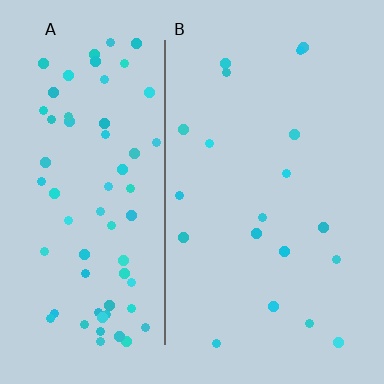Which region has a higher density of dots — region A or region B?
A (the left).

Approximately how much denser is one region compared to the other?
Approximately 3.6× — region A over region B.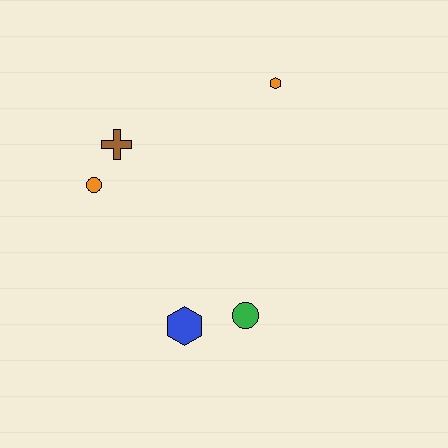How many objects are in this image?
There are 5 objects.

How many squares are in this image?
There are no squares.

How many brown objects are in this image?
There is 1 brown object.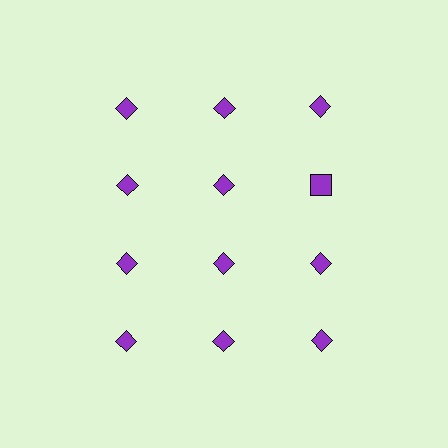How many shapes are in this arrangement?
There are 12 shapes arranged in a grid pattern.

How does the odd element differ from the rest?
It has a different shape: square instead of diamond.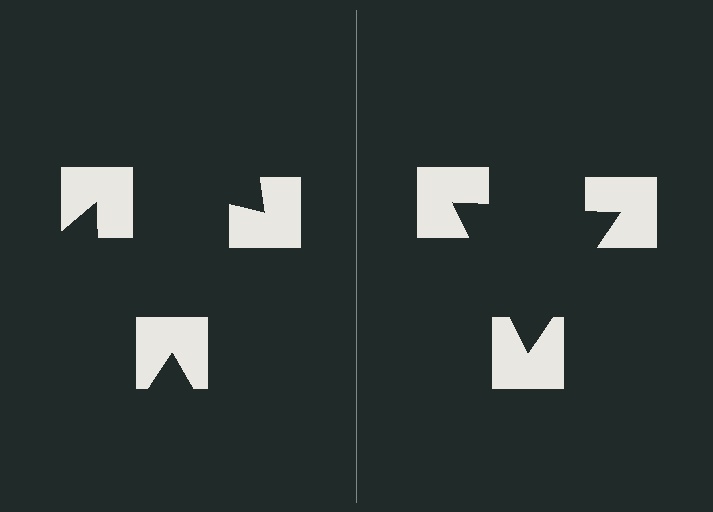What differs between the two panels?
The notched squares are positioned identically on both sides; only the wedge orientations differ. On the right they align to a triangle; on the left they are misaligned.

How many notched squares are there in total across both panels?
6 — 3 on each side.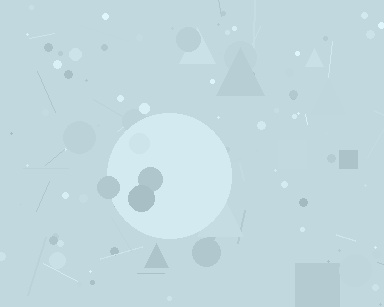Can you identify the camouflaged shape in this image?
The camouflaged shape is a circle.